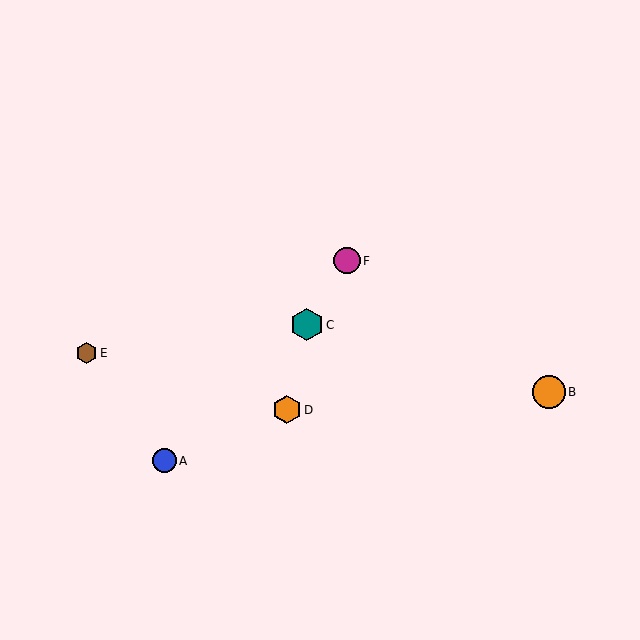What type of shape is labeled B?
Shape B is an orange circle.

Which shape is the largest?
The orange circle (labeled B) is the largest.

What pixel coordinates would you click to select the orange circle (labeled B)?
Click at (549, 392) to select the orange circle B.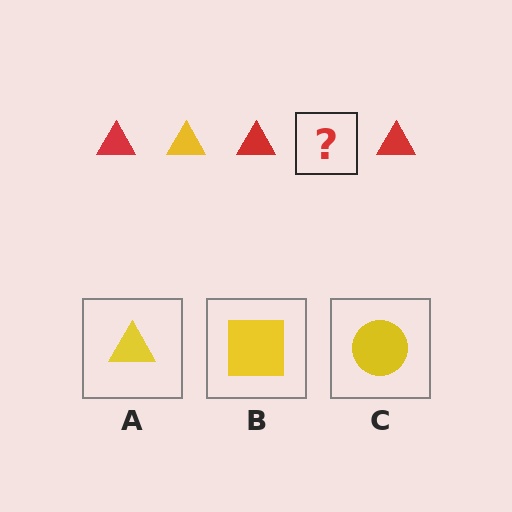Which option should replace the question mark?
Option A.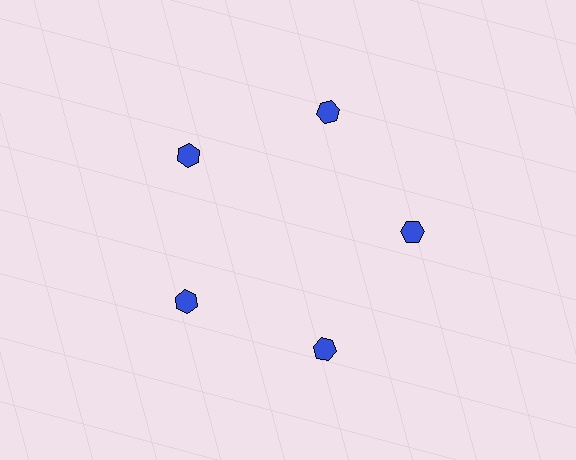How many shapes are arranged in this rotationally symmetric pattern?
There are 5 shapes, arranged in 5 groups of 1.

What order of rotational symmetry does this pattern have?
This pattern has 5-fold rotational symmetry.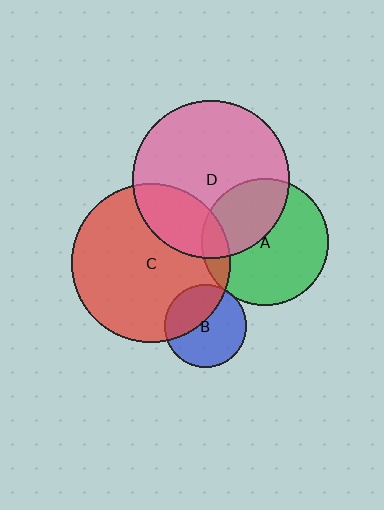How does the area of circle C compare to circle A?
Approximately 1.6 times.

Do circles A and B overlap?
Yes.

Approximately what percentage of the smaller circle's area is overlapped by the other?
Approximately 5%.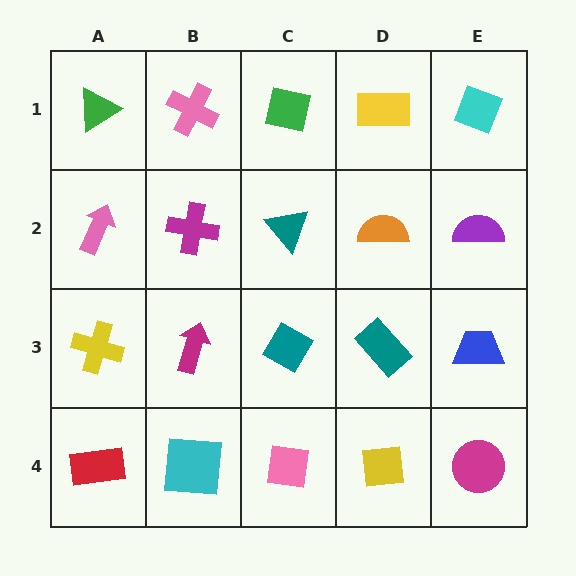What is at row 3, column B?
A magenta arrow.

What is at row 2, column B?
A magenta cross.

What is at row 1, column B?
A pink cross.